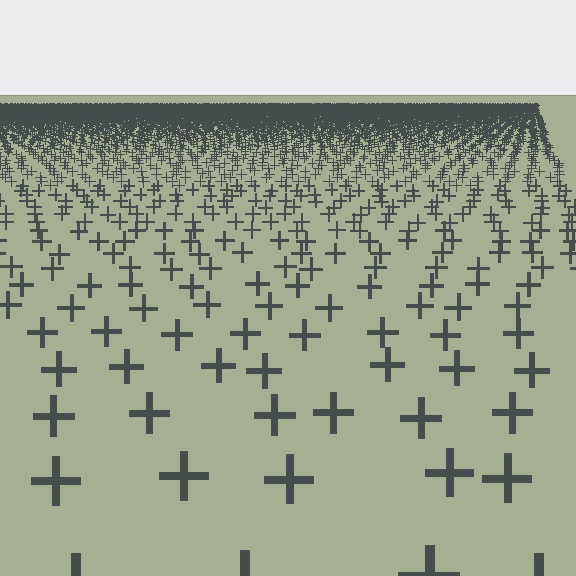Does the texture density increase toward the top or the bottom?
Density increases toward the top.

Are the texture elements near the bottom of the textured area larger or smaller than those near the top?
Larger. Near the bottom, elements are closer to the viewer and appear at a bigger on-screen size.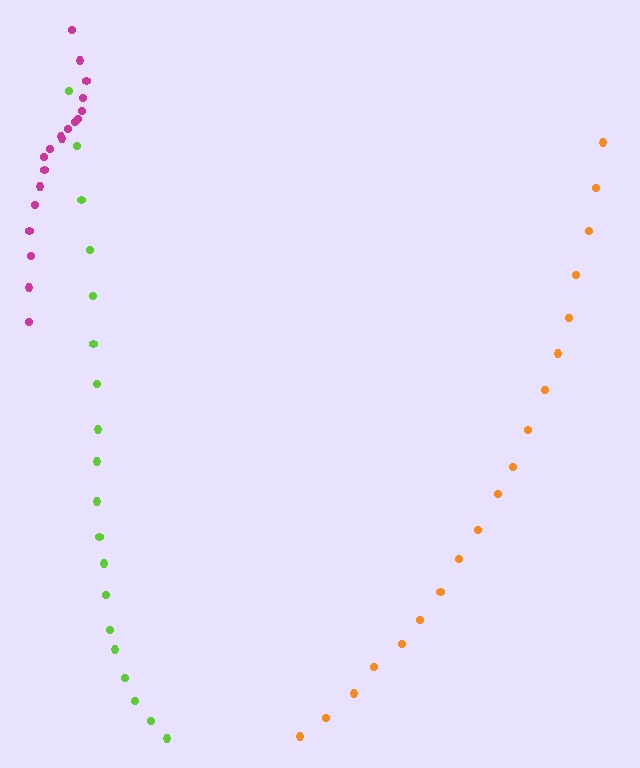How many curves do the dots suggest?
There are 3 distinct paths.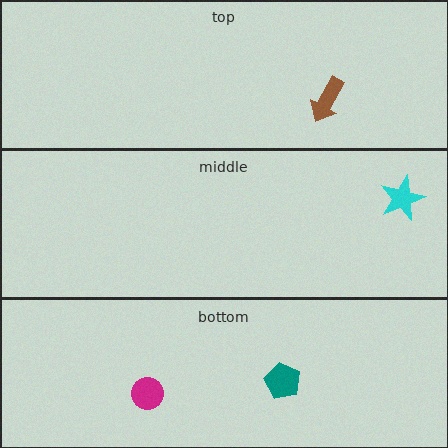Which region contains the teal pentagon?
The bottom region.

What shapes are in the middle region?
The cyan star.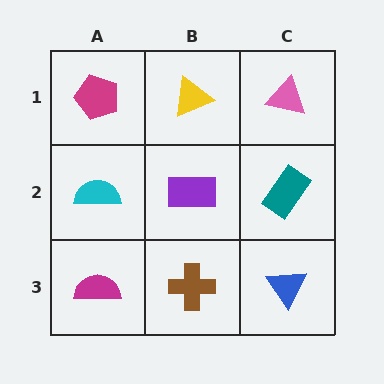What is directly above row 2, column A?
A magenta pentagon.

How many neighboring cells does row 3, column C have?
2.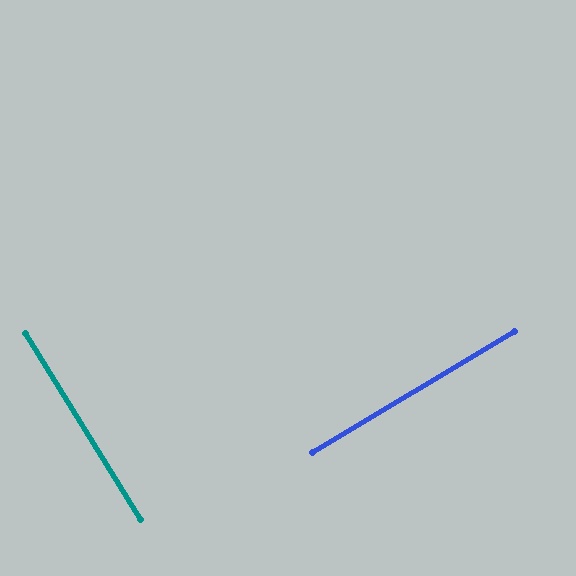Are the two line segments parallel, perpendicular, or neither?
Perpendicular — they meet at approximately 89°.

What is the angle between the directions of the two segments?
Approximately 89 degrees.